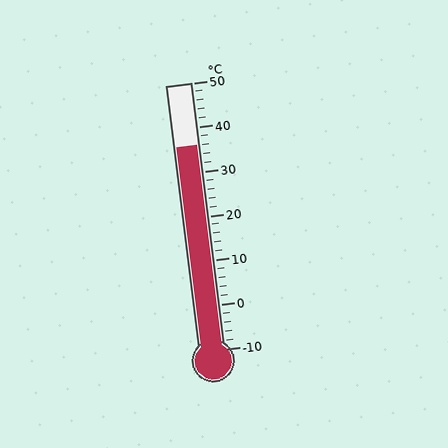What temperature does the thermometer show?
The thermometer shows approximately 36°C.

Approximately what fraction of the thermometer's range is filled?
The thermometer is filled to approximately 75% of its range.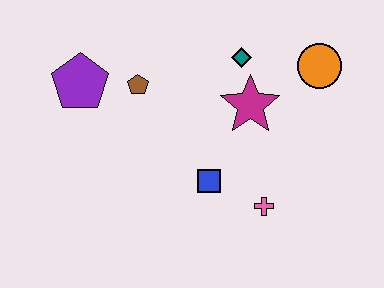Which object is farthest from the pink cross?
The purple pentagon is farthest from the pink cross.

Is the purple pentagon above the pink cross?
Yes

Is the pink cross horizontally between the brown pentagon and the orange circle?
Yes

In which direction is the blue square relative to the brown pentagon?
The blue square is below the brown pentagon.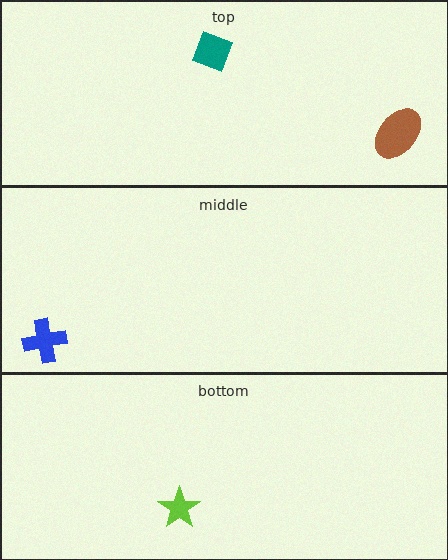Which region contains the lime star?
The bottom region.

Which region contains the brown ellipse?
The top region.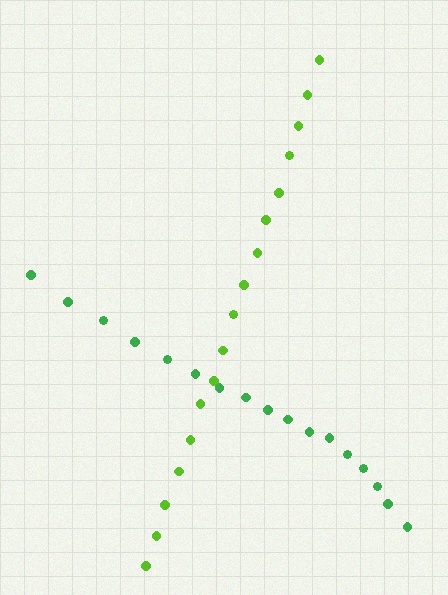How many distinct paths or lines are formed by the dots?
There are 2 distinct paths.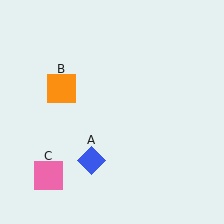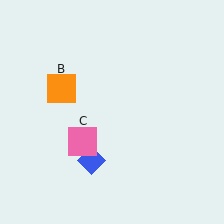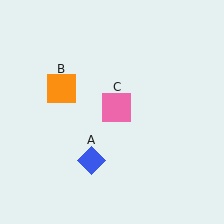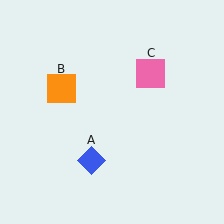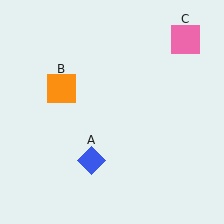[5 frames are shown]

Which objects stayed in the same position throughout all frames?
Blue diamond (object A) and orange square (object B) remained stationary.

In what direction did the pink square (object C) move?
The pink square (object C) moved up and to the right.